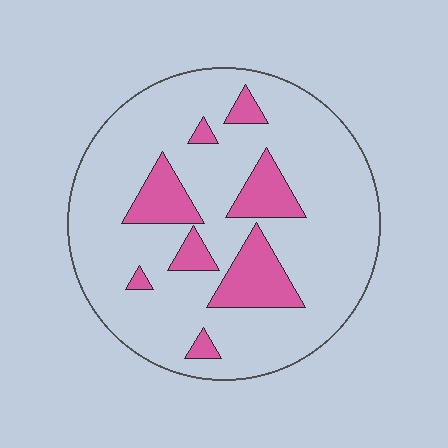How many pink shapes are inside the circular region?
8.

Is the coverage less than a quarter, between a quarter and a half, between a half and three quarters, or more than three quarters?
Less than a quarter.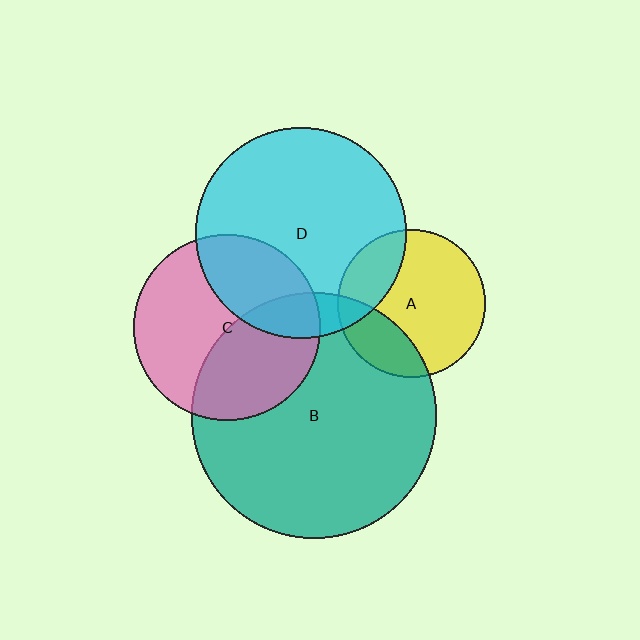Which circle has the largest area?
Circle B (teal).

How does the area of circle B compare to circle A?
Approximately 2.8 times.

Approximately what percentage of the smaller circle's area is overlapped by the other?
Approximately 40%.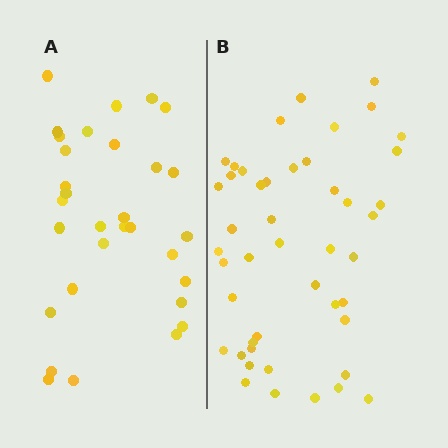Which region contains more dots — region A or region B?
Region B (the right region) has more dots.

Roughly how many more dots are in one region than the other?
Region B has approximately 15 more dots than region A.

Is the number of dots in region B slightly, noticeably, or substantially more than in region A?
Region B has substantially more. The ratio is roughly 1.5 to 1.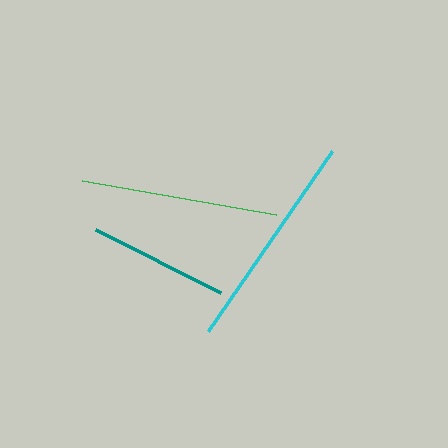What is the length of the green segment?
The green segment is approximately 198 pixels long.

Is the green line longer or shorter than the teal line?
The green line is longer than the teal line.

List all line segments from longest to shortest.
From longest to shortest: cyan, green, teal.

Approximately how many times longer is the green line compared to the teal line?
The green line is approximately 1.4 times the length of the teal line.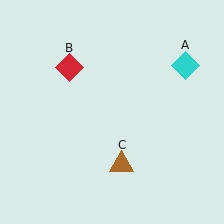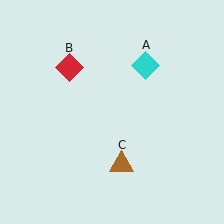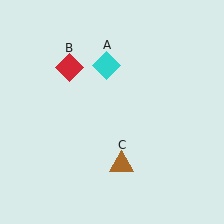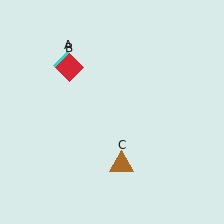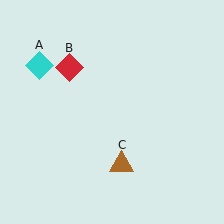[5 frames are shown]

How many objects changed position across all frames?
1 object changed position: cyan diamond (object A).